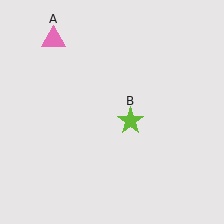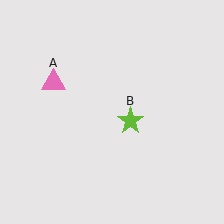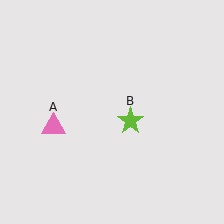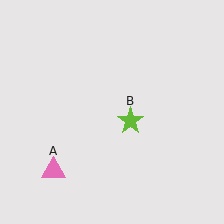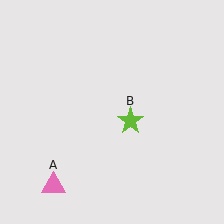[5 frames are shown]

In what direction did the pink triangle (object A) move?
The pink triangle (object A) moved down.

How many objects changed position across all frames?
1 object changed position: pink triangle (object A).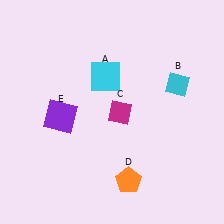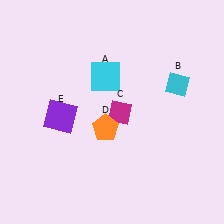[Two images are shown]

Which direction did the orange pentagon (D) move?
The orange pentagon (D) moved up.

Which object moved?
The orange pentagon (D) moved up.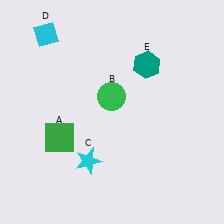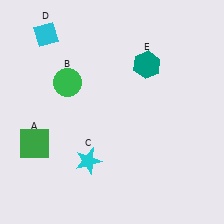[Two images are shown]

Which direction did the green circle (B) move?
The green circle (B) moved left.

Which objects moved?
The objects that moved are: the green square (A), the green circle (B).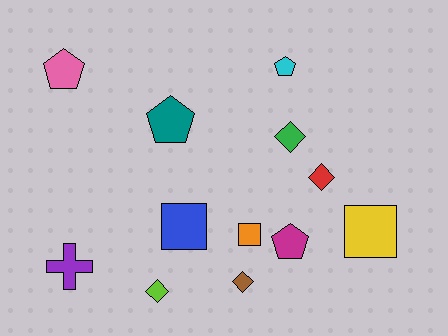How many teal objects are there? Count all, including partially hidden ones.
There is 1 teal object.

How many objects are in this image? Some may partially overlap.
There are 12 objects.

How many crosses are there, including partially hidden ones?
There is 1 cross.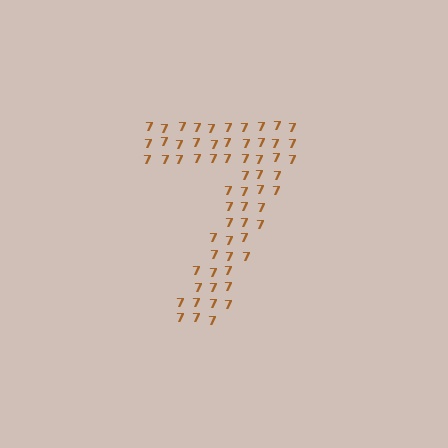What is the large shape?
The large shape is the digit 7.